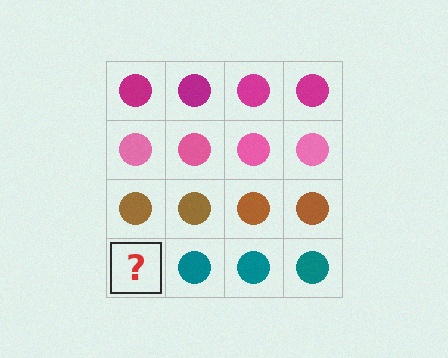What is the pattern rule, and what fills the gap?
The rule is that each row has a consistent color. The gap should be filled with a teal circle.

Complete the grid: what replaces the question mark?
The question mark should be replaced with a teal circle.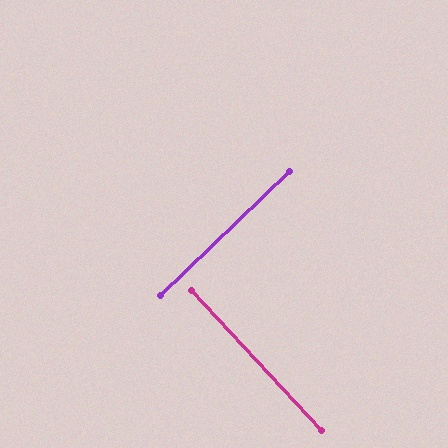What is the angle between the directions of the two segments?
Approximately 89 degrees.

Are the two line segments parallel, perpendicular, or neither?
Perpendicular — they meet at approximately 89°.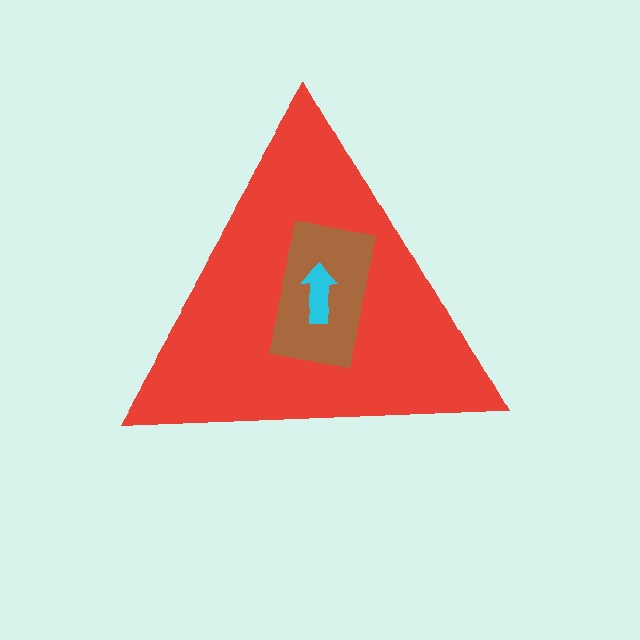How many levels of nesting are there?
3.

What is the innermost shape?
The cyan arrow.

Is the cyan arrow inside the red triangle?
Yes.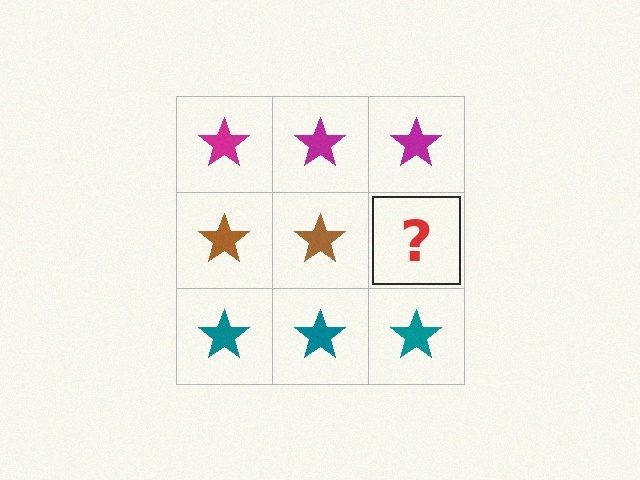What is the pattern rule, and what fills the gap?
The rule is that each row has a consistent color. The gap should be filled with a brown star.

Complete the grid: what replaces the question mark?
The question mark should be replaced with a brown star.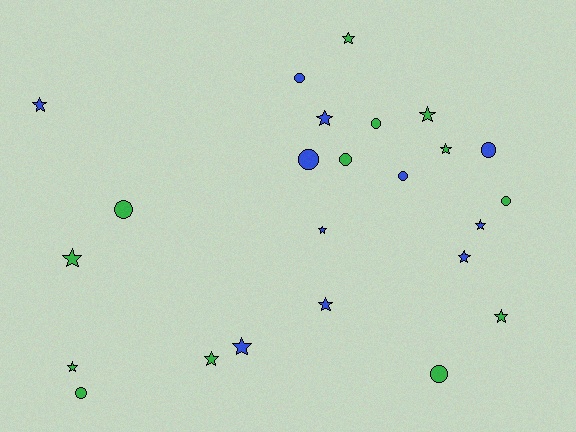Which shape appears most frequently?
Star, with 14 objects.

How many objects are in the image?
There are 24 objects.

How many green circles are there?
There are 6 green circles.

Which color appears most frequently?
Green, with 13 objects.